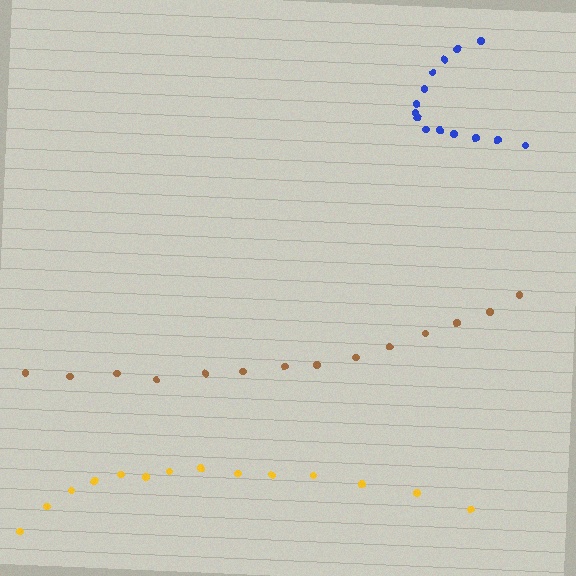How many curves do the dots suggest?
There are 3 distinct paths.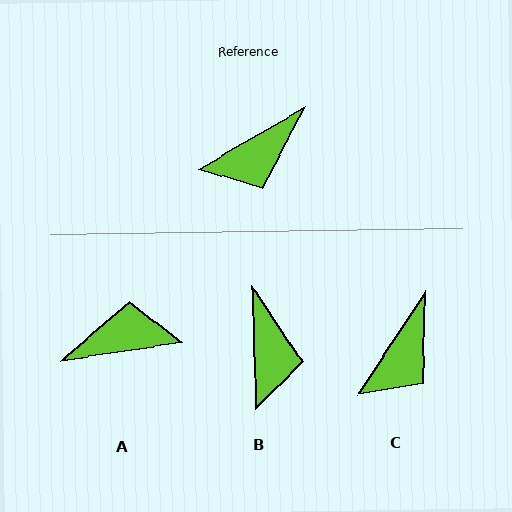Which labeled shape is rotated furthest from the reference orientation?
A, about 159 degrees away.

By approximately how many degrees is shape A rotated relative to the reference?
Approximately 159 degrees counter-clockwise.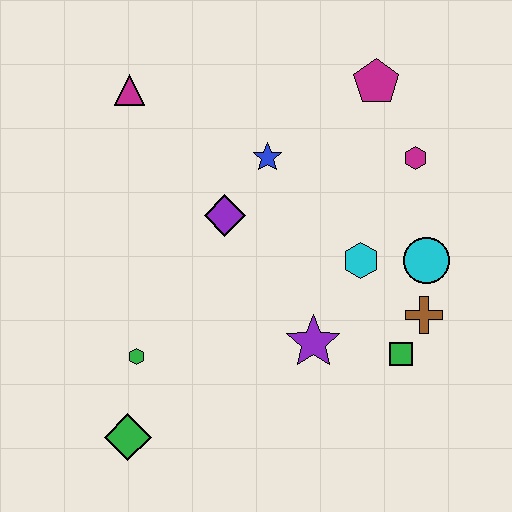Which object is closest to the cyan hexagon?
The cyan circle is closest to the cyan hexagon.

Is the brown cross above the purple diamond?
No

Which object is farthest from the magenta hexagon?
The green diamond is farthest from the magenta hexagon.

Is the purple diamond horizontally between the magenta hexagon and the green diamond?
Yes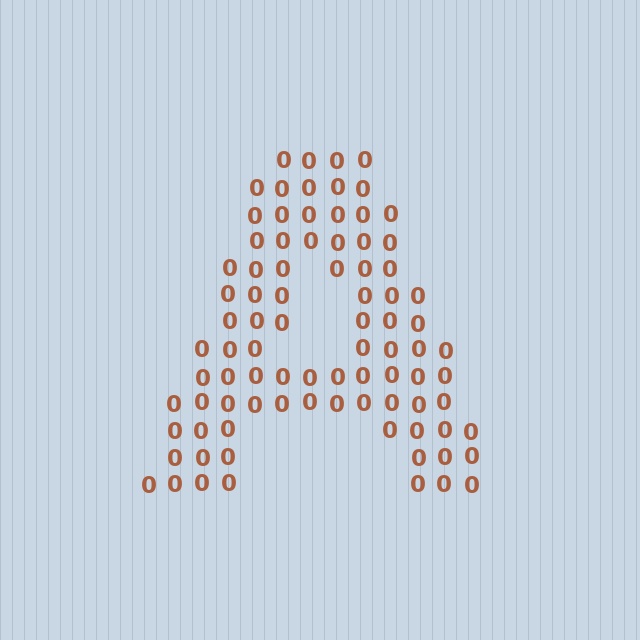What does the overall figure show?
The overall figure shows the letter A.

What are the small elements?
The small elements are digit 0's.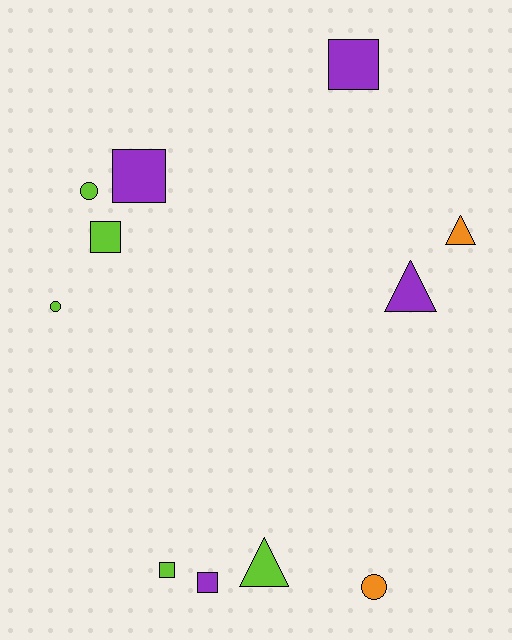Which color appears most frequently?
Lime, with 5 objects.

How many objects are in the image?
There are 11 objects.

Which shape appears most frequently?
Square, with 5 objects.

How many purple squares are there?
There are 3 purple squares.